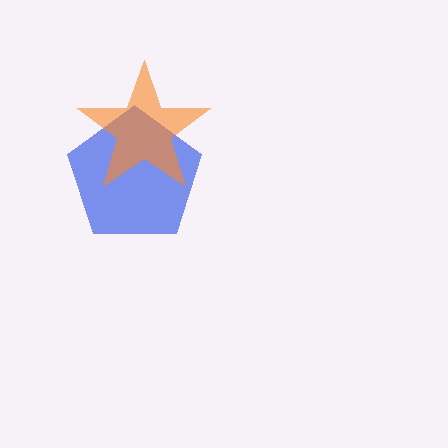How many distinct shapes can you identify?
There are 2 distinct shapes: a blue pentagon, an orange star.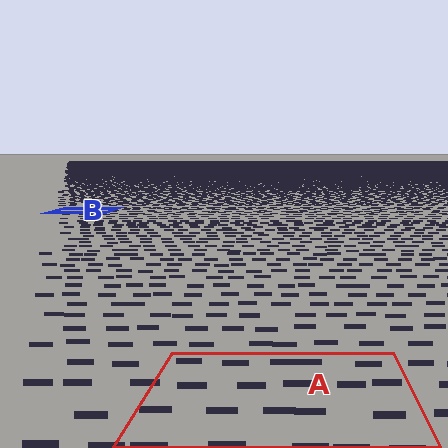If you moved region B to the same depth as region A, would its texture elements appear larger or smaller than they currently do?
They would appear larger. At a closer depth, the same texture elements are projected at a bigger on-screen size.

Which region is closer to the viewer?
Region A is closer. The texture elements there are larger and more spread out.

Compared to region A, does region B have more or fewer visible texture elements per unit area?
Region B has more texture elements per unit area — they are packed more densely because it is farther away.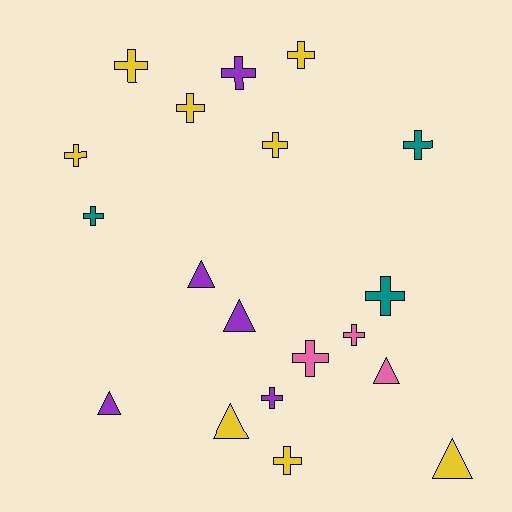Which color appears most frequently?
Yellow, with 8 objects.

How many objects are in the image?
There are 19 objects.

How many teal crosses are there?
There are 3 teal crosses.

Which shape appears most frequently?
Cross, with 13 objects.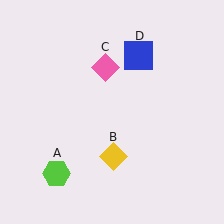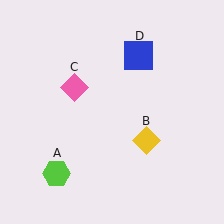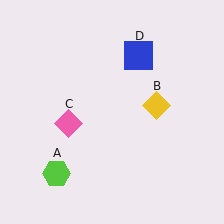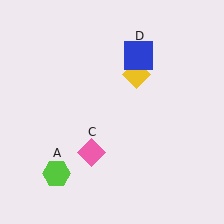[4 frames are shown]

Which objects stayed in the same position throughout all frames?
Lime hexagon (object A) and blue square (object D) remained stationary.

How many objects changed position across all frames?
2 objects changed position: yellow diamond (object B), pink diamond (object C).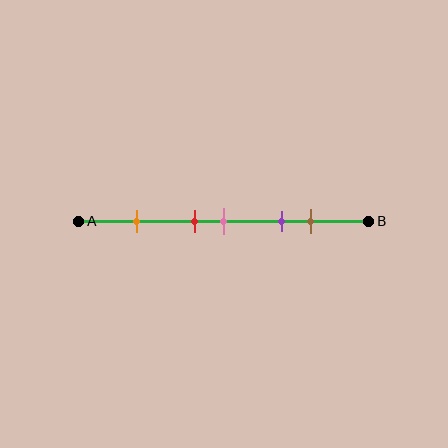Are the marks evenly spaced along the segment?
No, the marks are not evenly spaced.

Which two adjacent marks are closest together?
The red and pink marks are the closest adjacent pair.